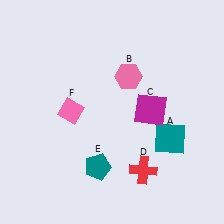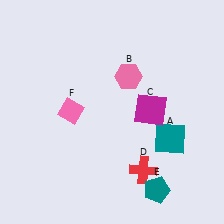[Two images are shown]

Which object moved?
The teal pentagon (E) moved right.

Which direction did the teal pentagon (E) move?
The teal pentagon (E) moved right.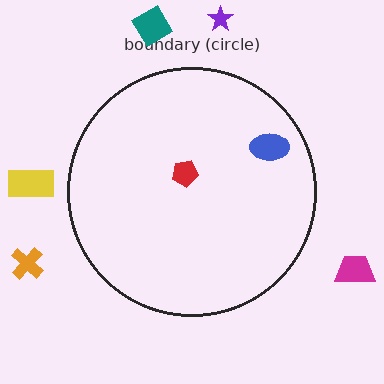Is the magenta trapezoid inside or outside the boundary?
Outside.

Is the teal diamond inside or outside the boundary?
Outside.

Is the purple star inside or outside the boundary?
Outside.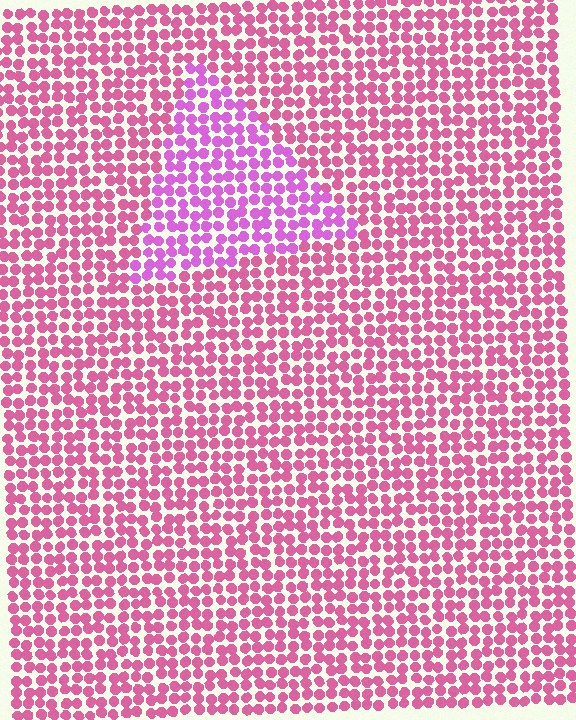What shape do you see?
I see a triangle.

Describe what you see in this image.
The image is filled with small pink elements in a uniform arrangement. A triangle-shaped region is visible where the elements are tinted to a slightly different hue, forming a subtle color boundary.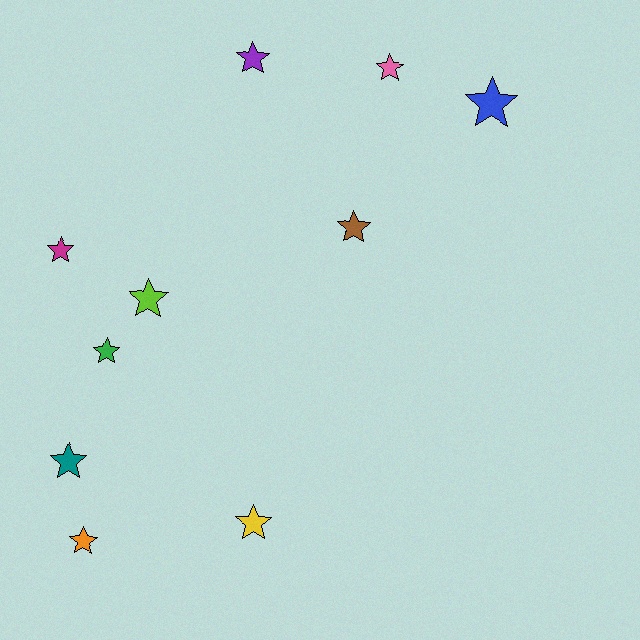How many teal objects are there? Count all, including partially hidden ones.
There is 1 teal object.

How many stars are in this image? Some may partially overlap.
There are 10 stars.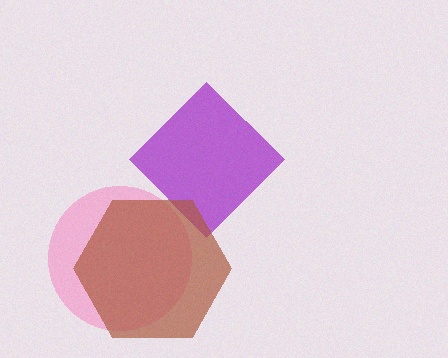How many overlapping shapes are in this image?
There are 3 overlapping shapes in the image.